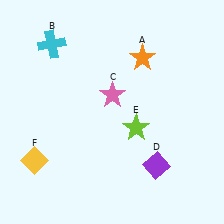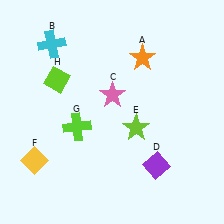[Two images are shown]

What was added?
A lime cross (G), a lime diamond (H) were added in Image 2.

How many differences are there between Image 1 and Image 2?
There are 2 differences between the two images.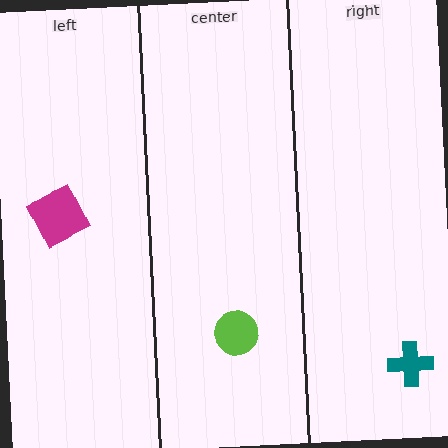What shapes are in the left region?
The magenta square.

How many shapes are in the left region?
1.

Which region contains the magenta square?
The left region.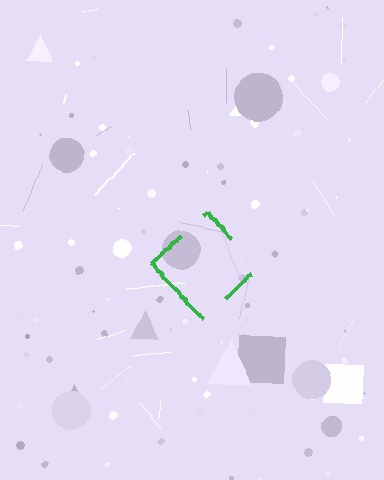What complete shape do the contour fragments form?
The contour fragments form a diamond.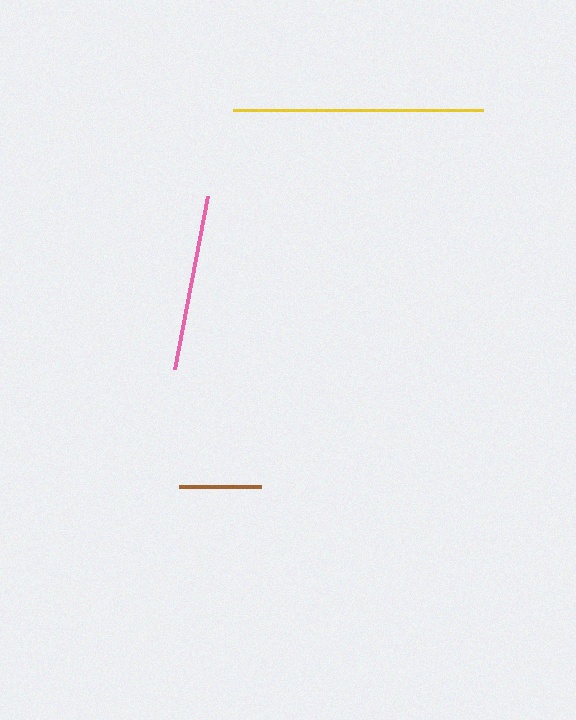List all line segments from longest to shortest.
From longest to shortest: yellow, pink, brown.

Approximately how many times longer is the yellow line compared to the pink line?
The yellow line is approximately 1.4 times the length of the pink line.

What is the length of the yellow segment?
The yellow segment is approximately 250 pixels long.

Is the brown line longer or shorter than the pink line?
The pink line is longer than the brown line.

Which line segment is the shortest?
The brown line is the shortest at approximately 81 pixels.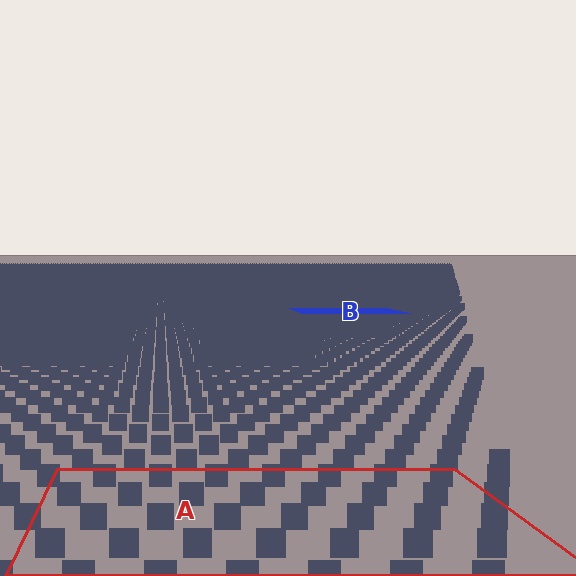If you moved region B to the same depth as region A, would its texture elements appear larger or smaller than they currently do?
They would appear larger. At a closer depth, the same texture elements are projected at a bigger on-screen size.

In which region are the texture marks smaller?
The texture marks are smaller in region B, because it is farther away.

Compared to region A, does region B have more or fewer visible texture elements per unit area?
Region B has more texture elements per unit area — they are packed more densely because it is farther away.